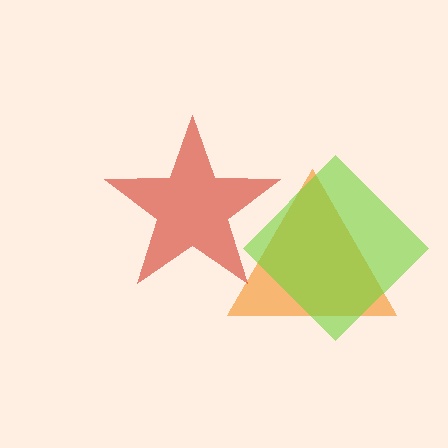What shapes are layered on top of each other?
The layered shapes are: an orange triangle, a lime diamond, a red star.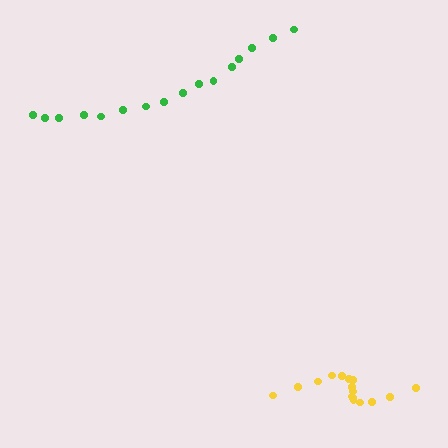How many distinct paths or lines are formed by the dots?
There are 2 distinct paths.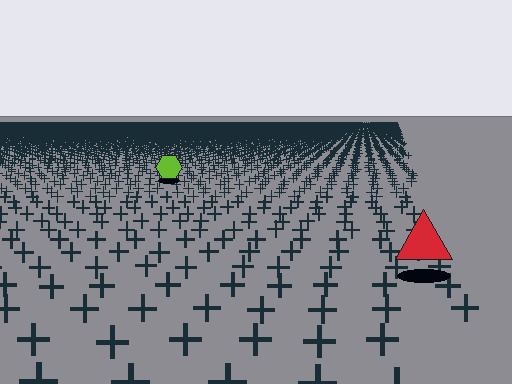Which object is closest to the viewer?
The red triangle is closest. The texture marks near it are larger and more spread out.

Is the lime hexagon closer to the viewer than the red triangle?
No. The red triangle is closer — you can tell from the texture gradient: the ground texture is coarser near it.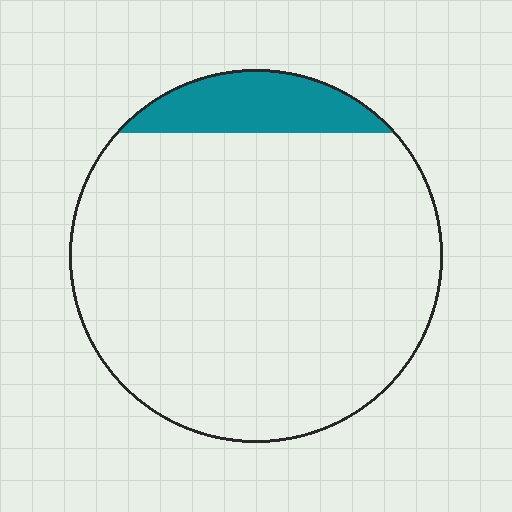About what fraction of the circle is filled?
About one eighth (1/8).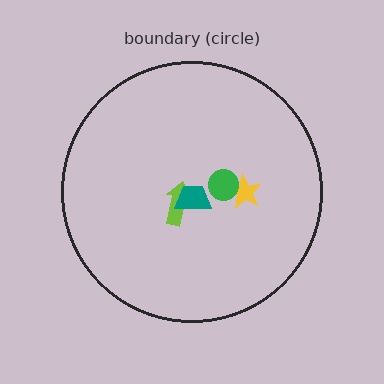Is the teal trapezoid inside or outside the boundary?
Inside.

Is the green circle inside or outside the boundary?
Inside.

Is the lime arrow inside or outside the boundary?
Inside.